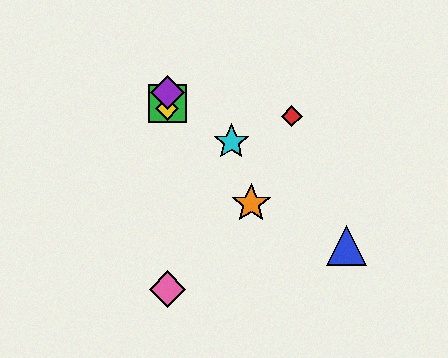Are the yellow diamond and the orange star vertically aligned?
No, the yellow diamond is at x≈167 and the orange star is at x≈251.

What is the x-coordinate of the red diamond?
The red diamond is at x≈292.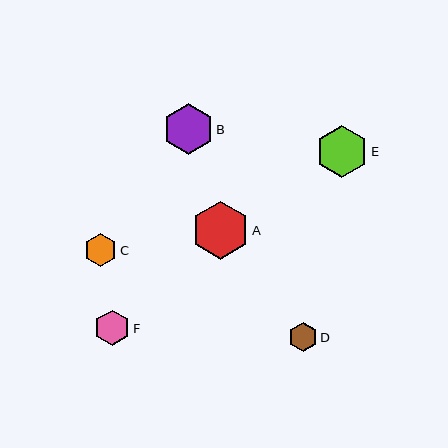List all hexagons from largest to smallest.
From largest to smallest: A, E, B, F, C, D.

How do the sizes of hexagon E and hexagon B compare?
Hexagon E and hexagon B are approximately the same size.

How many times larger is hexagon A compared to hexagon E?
Hexagon A is approximately 1.1 times the size of hexagon E.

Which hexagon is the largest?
Hexagon A is the largest with a size of approximately 58 pixels.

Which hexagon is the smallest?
Hexagon D is the smallest with a size of approximately 29 pixels.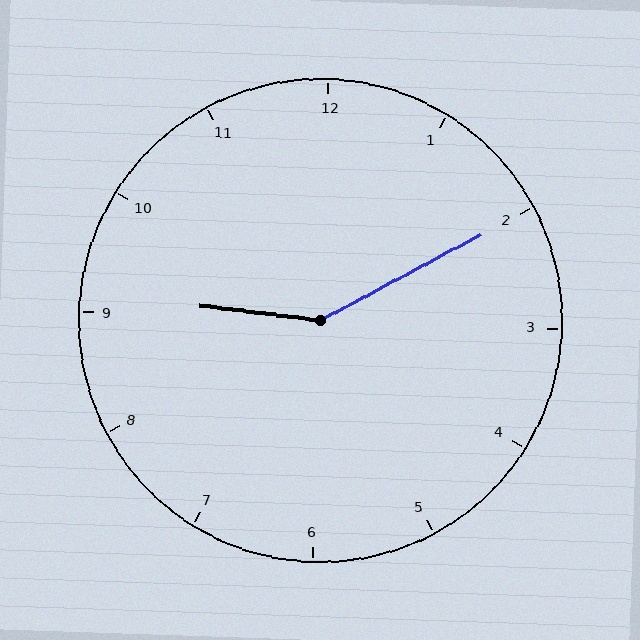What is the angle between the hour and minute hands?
Approximately 145 degrees.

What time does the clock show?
9:10.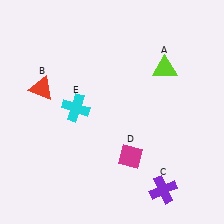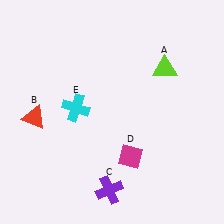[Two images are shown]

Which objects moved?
The objects that moved are: the red triangle (B), the purple cross (C).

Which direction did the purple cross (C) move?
The purple cross (C) moved left.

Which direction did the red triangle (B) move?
The red triangle (B) moved down.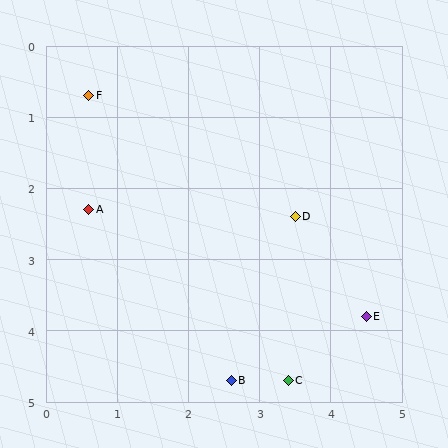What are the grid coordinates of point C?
Point C is at approximately (3.4, 4.7).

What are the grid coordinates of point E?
Point E is at approximately (4.5, 3.8).